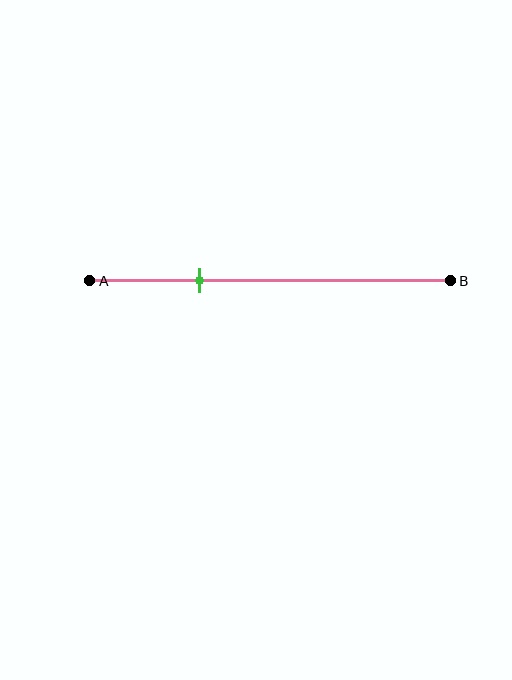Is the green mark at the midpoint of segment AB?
No, the mark is at about 30% from A, not at the 50% midpoint.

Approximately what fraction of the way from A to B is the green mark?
The green mark is approximately 30% of the way from A to B.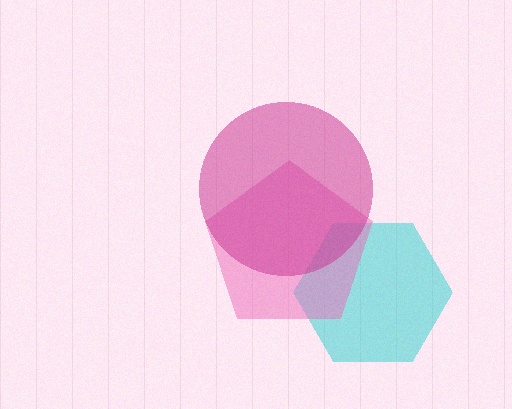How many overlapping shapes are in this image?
There are 3 overlapping shapes in the image.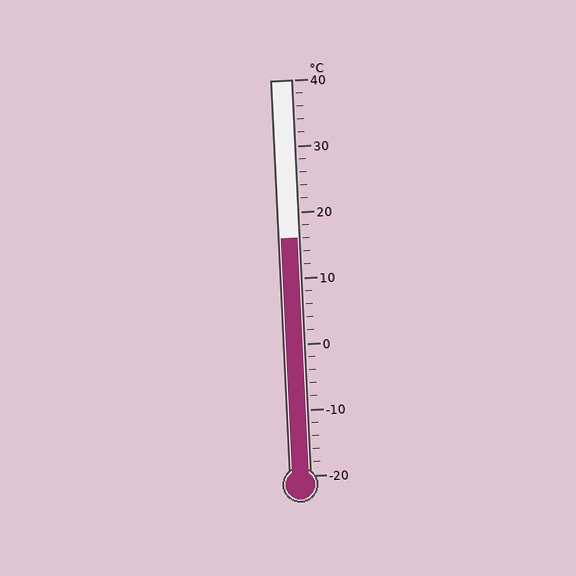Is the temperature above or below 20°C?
The temperature is below 20°C.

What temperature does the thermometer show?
The thermometer shows approximately 16°C.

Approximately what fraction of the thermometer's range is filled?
The thermometer is filled to approximately 60% of its range.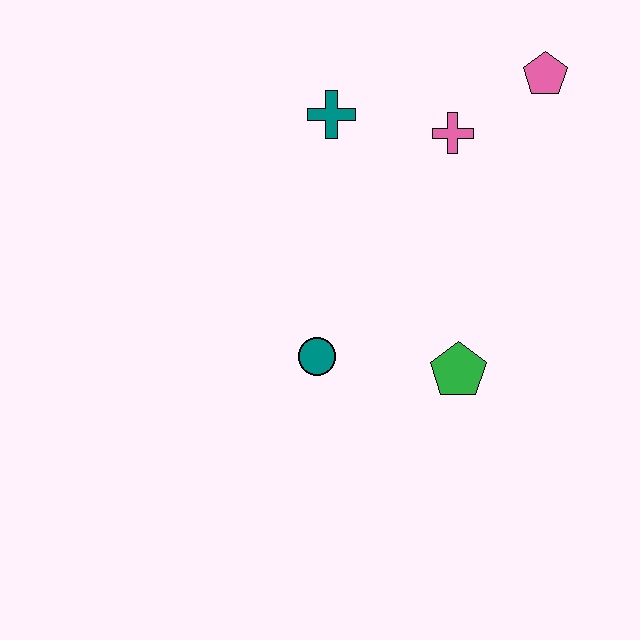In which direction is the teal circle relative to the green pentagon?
The teal circle is to the left of the green pentagon.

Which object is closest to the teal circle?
The green pentagon is closest to the teal circle.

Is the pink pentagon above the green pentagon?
Yes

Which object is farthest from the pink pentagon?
The teal circle is farthest from the pink pentagon.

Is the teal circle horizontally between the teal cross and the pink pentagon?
No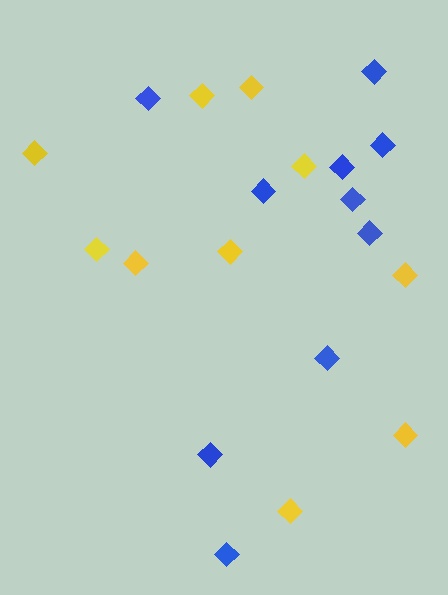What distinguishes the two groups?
There are 2 groups: one group of blue diamonds (10) and one group of yellow diamonds (10).